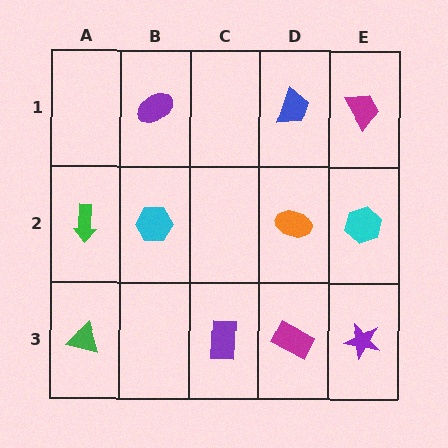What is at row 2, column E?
A cyan hexagon.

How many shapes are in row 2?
4 shapes.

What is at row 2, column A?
A green arrow.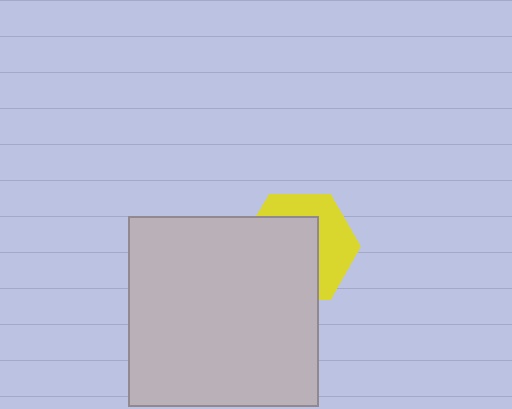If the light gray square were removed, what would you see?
You would see the complete yellow hexagon.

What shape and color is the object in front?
The object in front is a light gray square.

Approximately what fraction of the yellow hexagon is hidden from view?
Roughly 59% of the yellow hexagon is hidden behind the light gray square.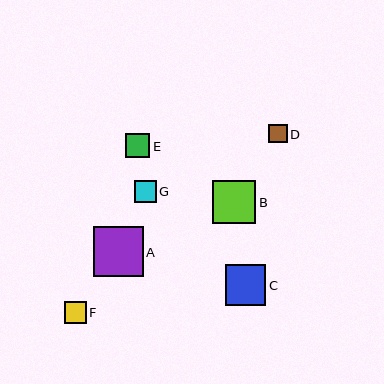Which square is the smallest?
Square D is the smallest with a size of approximately 18 pixels.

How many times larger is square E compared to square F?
Square E is approximately 1.1 times the size of square F.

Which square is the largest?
Square A is the largest with a size of approximately 50 pixels.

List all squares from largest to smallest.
From largest to smallest: A, B, C, E, G, F, D.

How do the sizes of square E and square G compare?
Square E and square G are approximately the same size.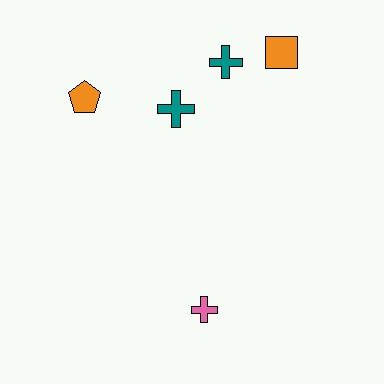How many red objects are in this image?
There are no red objects.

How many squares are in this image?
There is 1 square.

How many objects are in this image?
There are 5 objects.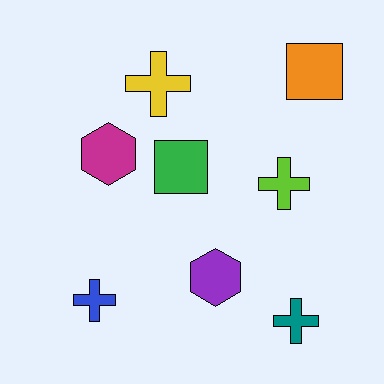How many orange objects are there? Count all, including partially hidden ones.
There is 1 orange object.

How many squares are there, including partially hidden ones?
There are 2 squares.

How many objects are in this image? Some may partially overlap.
There are 8 objects.